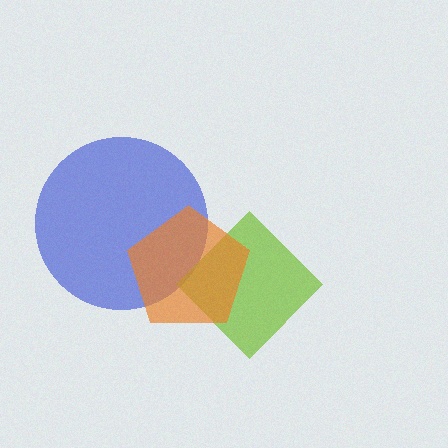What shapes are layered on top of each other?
The layered shapes are: a blue circle, a lime diamond, an orange pentagon.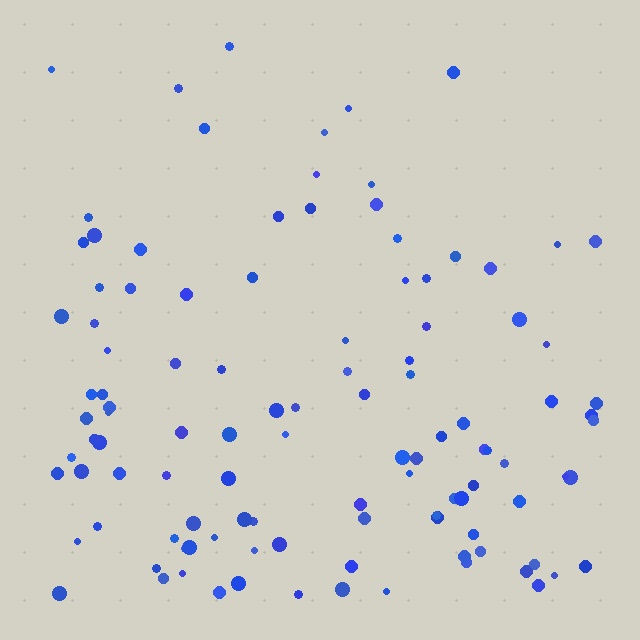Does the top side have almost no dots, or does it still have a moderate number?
Still a moderate number, just noticeably fewer than the bottom.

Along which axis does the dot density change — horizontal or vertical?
Vertical.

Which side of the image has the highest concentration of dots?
The bottom.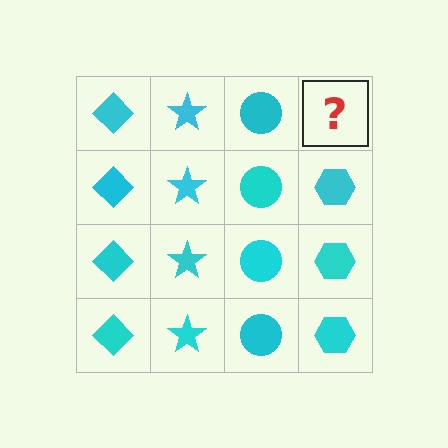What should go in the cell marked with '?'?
The missing cell should contain a cyan hexagon.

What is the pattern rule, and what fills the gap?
The rule is that each column has a consistent shape. The gap should be filled with a cyan hexagon.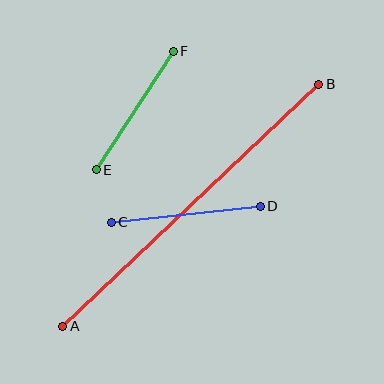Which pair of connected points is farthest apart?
Points A and B are farthest apart.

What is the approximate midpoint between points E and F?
The midpoint is at approximately (135, 110) pixels.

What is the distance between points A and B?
The distance is approximately 353 pixels.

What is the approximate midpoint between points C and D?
The midpoint is at approximately (186, 214) pixels.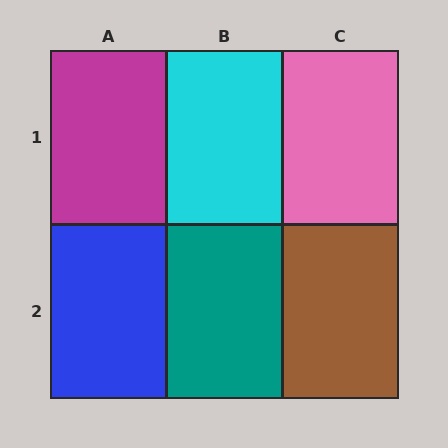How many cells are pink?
1 cell is pink.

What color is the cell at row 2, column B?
Teal.